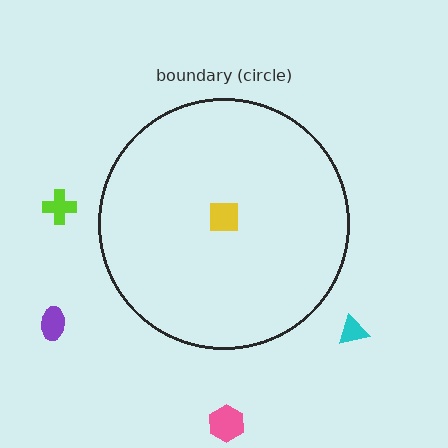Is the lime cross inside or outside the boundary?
Outside.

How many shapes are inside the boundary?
1 inside, 4 outside.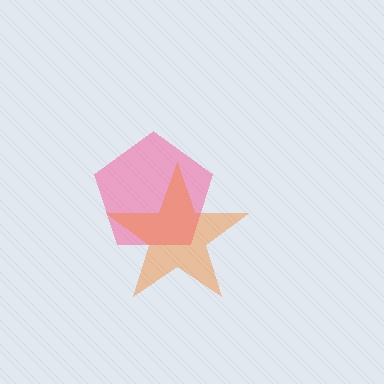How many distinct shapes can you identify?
There are 2 distinct shapes: a pink pentagon, an orange star.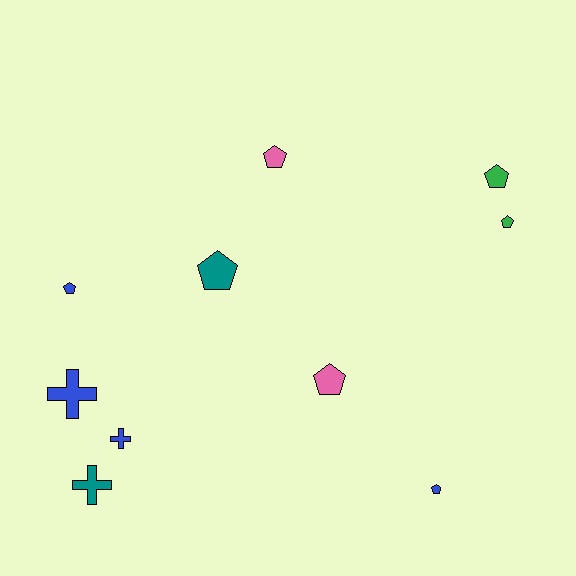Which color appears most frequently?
Blue, with 4 objects.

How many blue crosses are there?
There are 2 blue crosses.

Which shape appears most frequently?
Pentagon, with 7 objects.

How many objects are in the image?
There are 10 objects.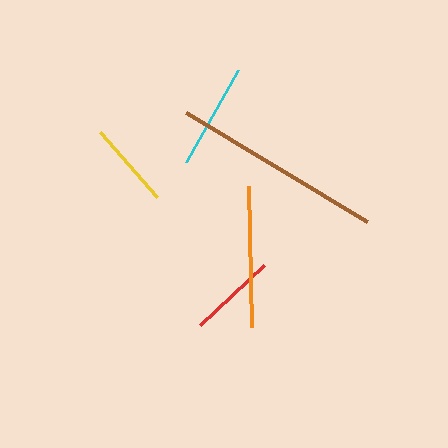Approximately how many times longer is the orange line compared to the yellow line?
The orange line is approximately 1.6 times the length of the yellow line.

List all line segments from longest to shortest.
From longest to shortest: brown, orange, cyan, red, yellow.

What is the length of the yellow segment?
The yellow segment is approximately 86 pixels long.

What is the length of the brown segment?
The brown segment is approximately 212 pixels long.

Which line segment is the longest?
The brown line is the longest at approximately 212 pixels.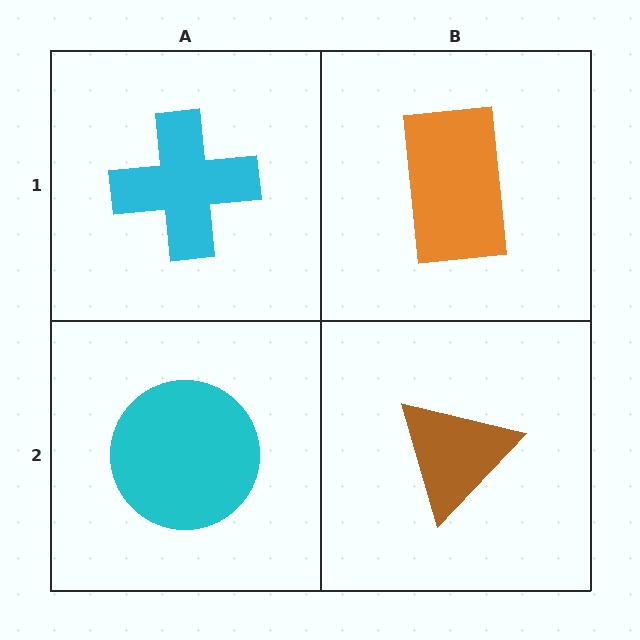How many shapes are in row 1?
2 shapes.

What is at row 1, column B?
An orange rectangle.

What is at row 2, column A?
A cyan circle.